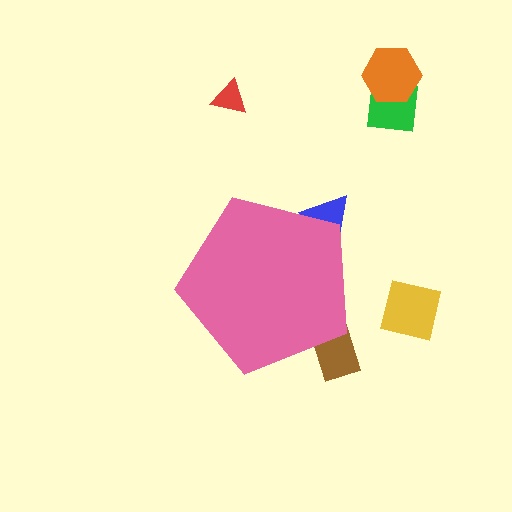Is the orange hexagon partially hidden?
No, the orange hexagon is fully visible.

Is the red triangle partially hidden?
No, the red triangle is fully visible.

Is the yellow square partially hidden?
No, the yellow square is fully visible.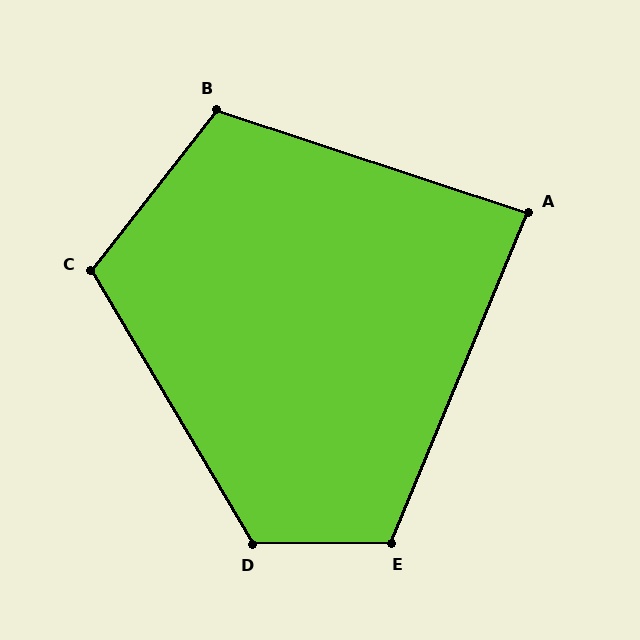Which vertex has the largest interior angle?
D, at approximately 120 degrees.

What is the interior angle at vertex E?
Approximately 113 degrees (obtuse).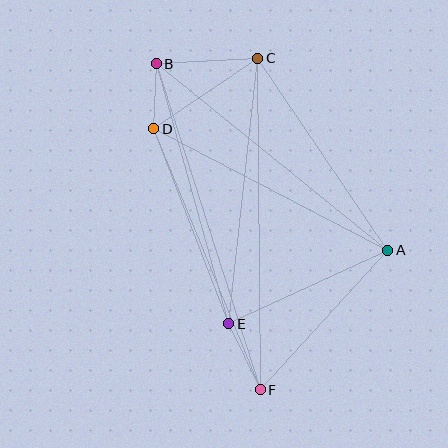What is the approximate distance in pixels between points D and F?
The distance between D and F is approximately 282 pixels.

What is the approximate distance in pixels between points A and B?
The distance between A and B is approximately 297 pixels.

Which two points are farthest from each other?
Points B and F are farthest from each other.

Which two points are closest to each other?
Points B and D are closest to each other.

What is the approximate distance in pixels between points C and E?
The distance between C and E is approximately 267 pixels.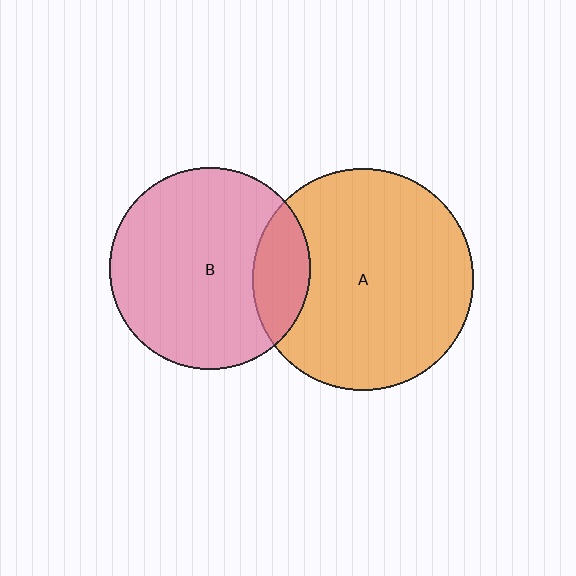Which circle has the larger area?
Circle A (orange).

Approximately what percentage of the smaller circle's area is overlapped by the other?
Approximately 20%.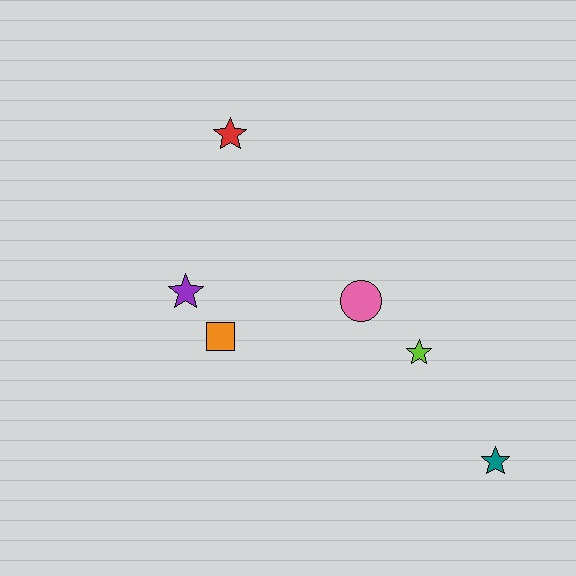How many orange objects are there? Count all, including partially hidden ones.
There is 1 orange object.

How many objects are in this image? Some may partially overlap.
There are 6 objects.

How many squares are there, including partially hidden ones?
There is 1 square.